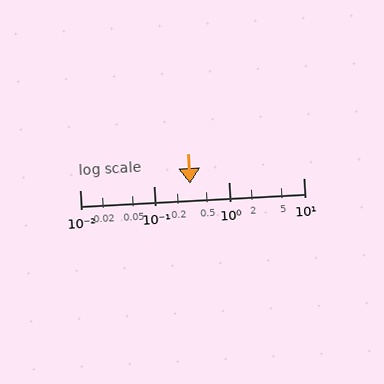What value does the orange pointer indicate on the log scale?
The pointer indicates approximately 0.3.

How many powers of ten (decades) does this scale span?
The scale spans 3 decades, from 0.01 to 10.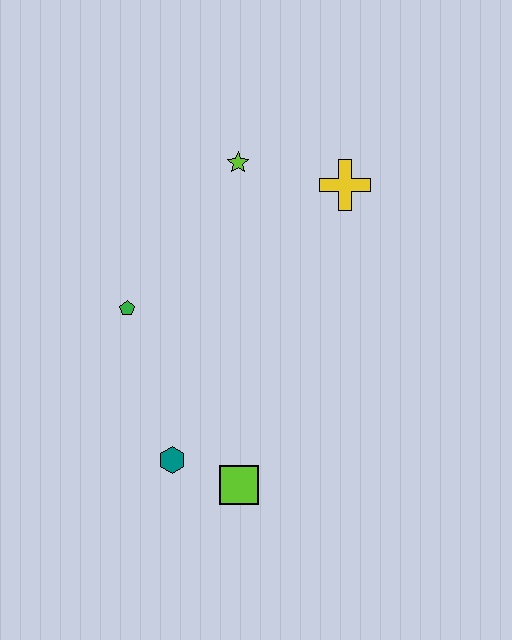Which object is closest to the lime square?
The teal hexagon is closest to the lime square.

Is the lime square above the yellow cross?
No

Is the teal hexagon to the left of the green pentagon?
No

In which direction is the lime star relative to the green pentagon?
The lime star is above the green pentagon.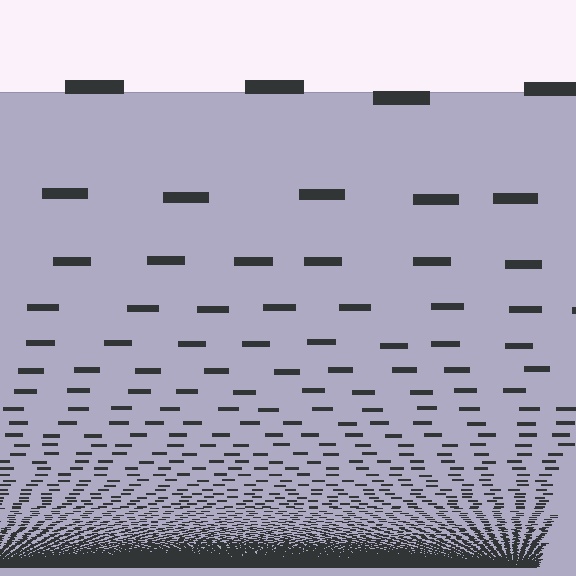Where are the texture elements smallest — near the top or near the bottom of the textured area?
Near the bottom.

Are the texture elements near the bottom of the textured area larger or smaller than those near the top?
Smaller. The gradient is inverted — elements near the bottom are smaller and denser.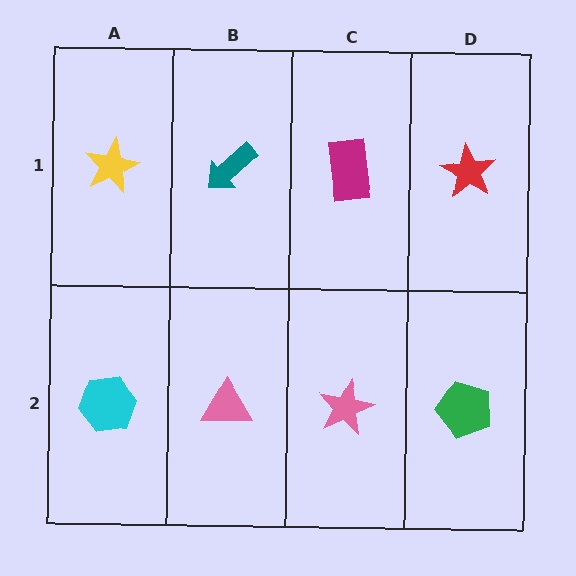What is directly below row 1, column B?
A pink triangle.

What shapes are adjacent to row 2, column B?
A teal arrow (row 1, column B), a cyan hexagon (row 2, column A), a pink star (row 2, column C).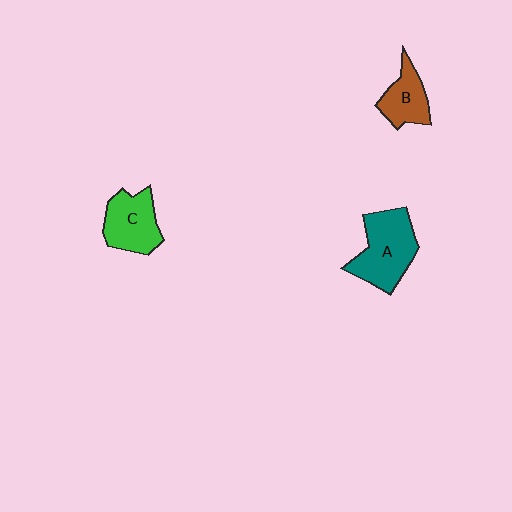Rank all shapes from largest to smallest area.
From largest to smallest: A (teal), C (green), B (brown).